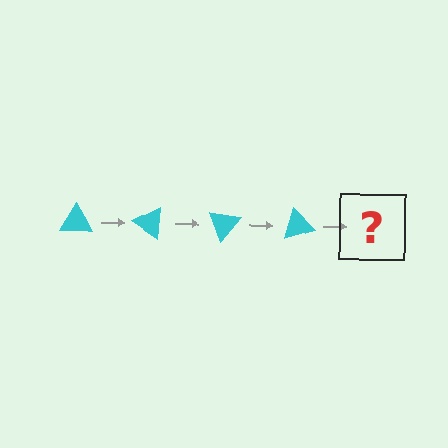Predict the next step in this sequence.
The next step is a cyan triangle rotated 140 degrees.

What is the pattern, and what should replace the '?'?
The pattern is that the triangle rotates 35 degrees each step. The '?' should be a cyan triangle rotated 140 degrees.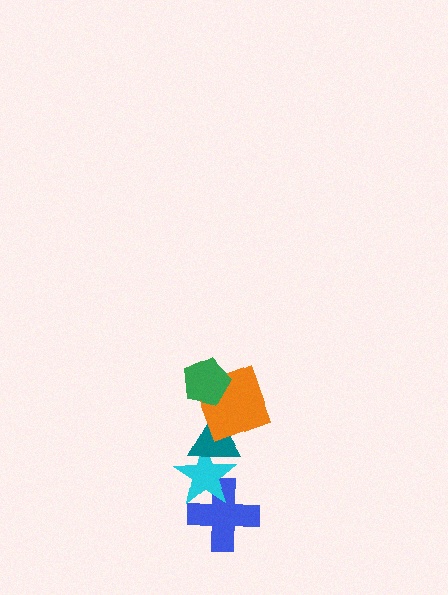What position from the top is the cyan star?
The cyan star is 4th from the top.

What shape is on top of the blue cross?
The cyan star is on top of the blue cross.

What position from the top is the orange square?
The orange square is 2nd from the top.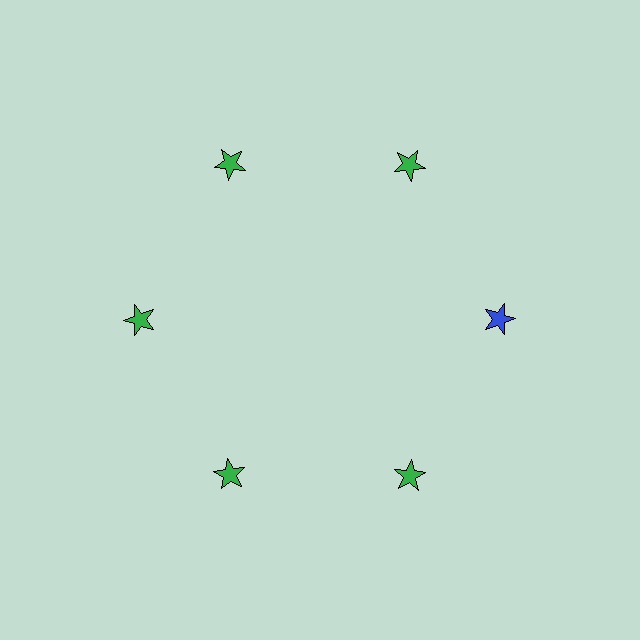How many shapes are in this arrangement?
There are 6 shapes arranged in a ring pattern.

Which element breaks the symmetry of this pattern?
The blue star at roughly the 3 o'clock position breaks the symmetry. All other shapes are green stars.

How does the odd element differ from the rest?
It has a different color: blue instead of green.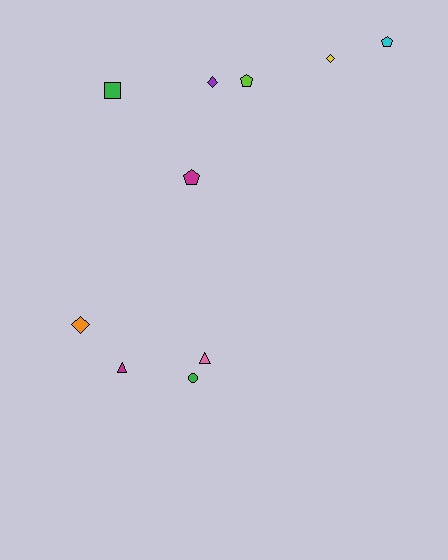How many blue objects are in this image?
There are no blue objects.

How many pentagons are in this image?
There are 3 pentagons.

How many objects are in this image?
There are 10 objects.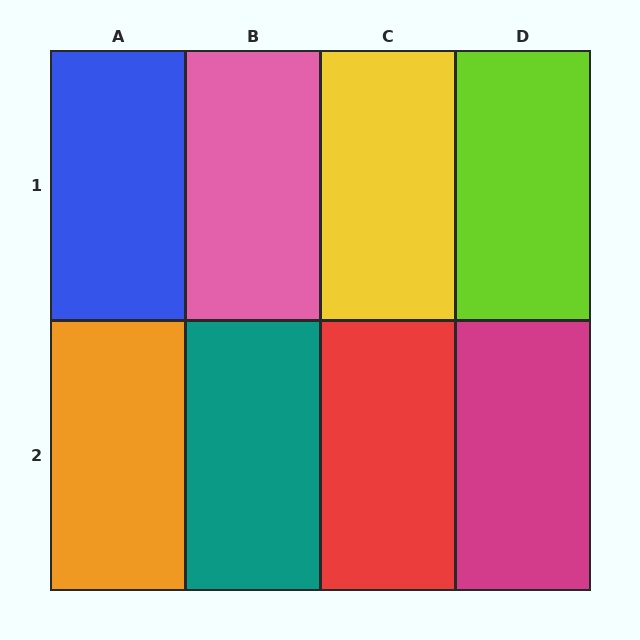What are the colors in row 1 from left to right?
Blue, pink, yellow, lime.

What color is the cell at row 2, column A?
Orange.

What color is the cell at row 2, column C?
Red.